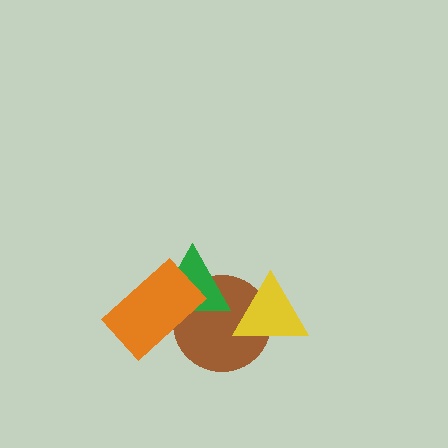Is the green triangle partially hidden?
Yes, it is partially covered by another shape.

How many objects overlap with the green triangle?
2 objects overlap with the green triangle.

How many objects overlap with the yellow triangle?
1 object overlaps with the yellow triangle.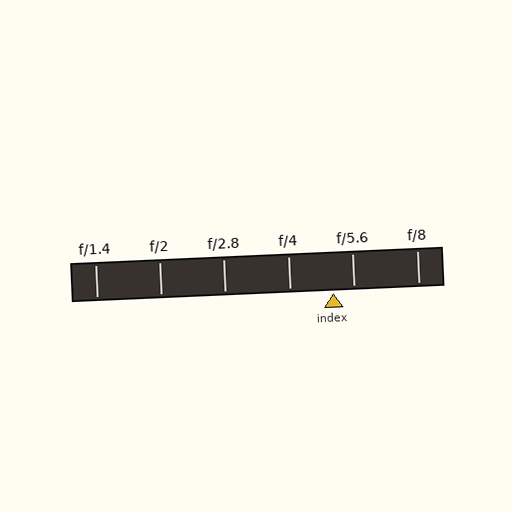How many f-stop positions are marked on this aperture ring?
There are 6 f-stop positions marked.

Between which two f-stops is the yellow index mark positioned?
The index mark is between f/4 and f/5.6.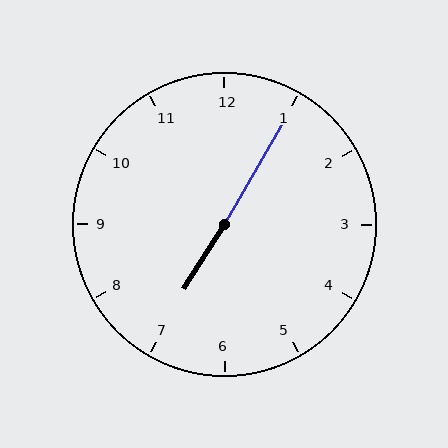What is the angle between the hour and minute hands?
Approximately 178 degrees.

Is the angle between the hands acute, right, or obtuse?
It is obtuse.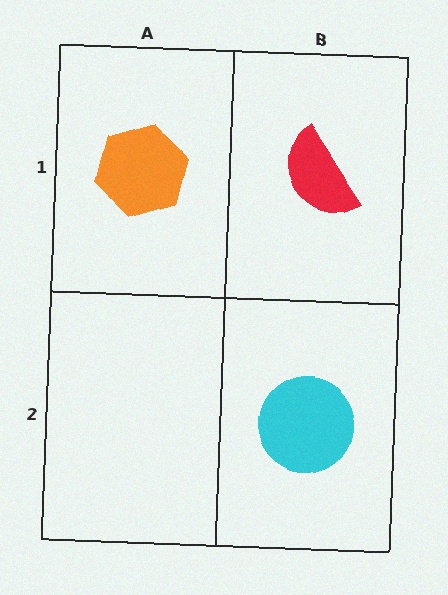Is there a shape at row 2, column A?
No, that cell is empty.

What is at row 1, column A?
An orange hexagon.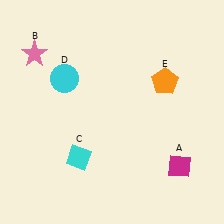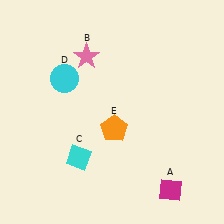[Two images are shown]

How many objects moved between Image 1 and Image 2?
3 objects moved between the two images.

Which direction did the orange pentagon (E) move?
The orange pentagon (E) moved left.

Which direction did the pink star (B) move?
The pink star (B) moved right.